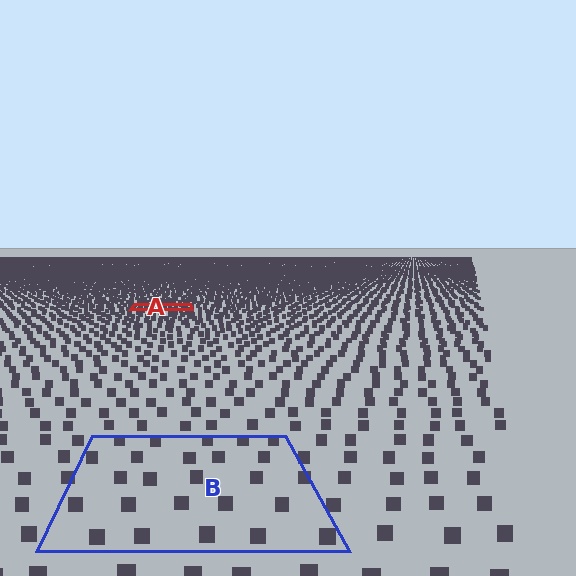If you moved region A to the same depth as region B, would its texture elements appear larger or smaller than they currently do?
They would appear larger. At a closer depth, the same texture elements are projected at a bigger on-screen size.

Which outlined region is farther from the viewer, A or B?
Region A is farther from the viewer — the texture elements inside it appear smaller and more densely packed.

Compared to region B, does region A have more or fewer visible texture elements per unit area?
Region A has more texture elements per unit area — they are packed more densely because it is farther away.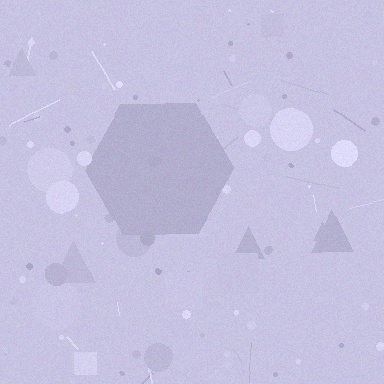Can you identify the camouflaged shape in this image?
The camouflaged shape is a hexagon.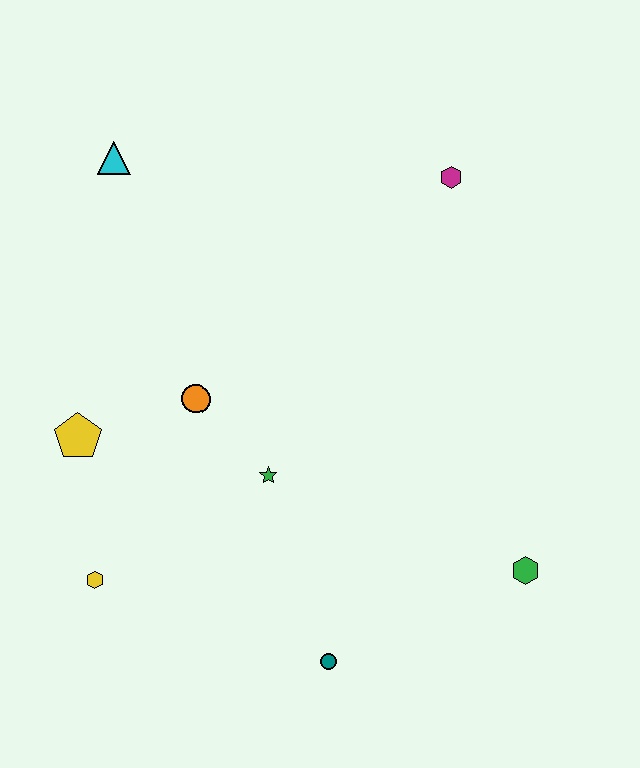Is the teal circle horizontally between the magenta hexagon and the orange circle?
Yes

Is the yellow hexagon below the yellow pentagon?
Yes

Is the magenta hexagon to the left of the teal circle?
No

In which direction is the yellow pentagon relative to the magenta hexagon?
The yellow pentagon is to the left of the magenta hexagon.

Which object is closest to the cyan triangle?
The orange circle is closest to the cyan triangle.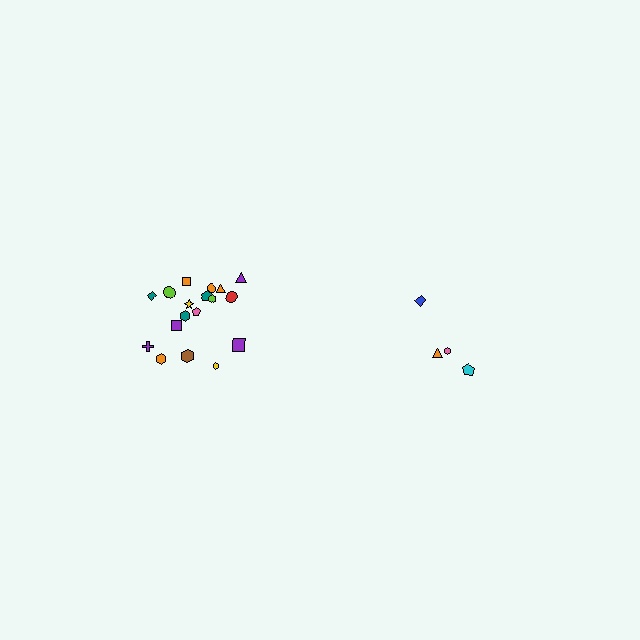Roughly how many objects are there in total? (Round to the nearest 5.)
Roughly 20 objects in total.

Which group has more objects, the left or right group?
The left group.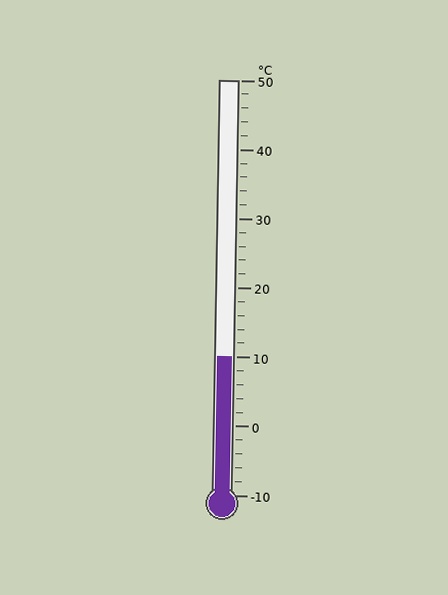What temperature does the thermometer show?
The thermometer shows approximately 10°C.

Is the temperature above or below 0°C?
The temperature is above 0°C.